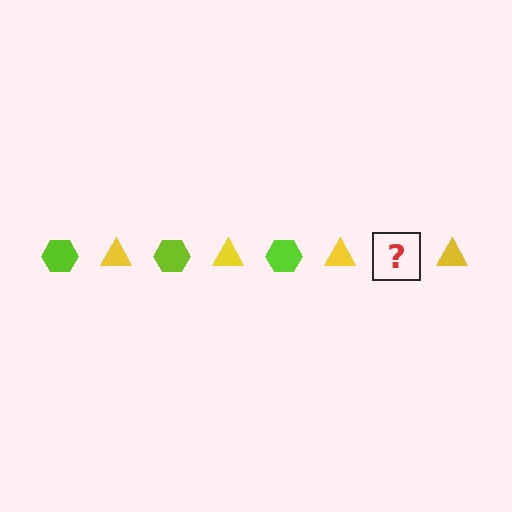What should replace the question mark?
The question mark should be replaced with a lime hexagon.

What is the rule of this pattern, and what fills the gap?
The rule is that the pattern alternates between lime hexagon and yellow triangle. The gap should be filled with a lime hexagon.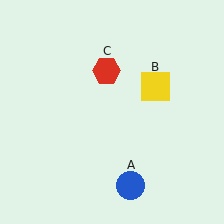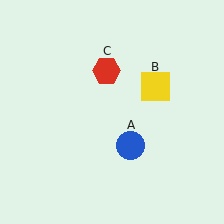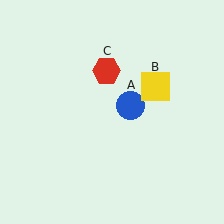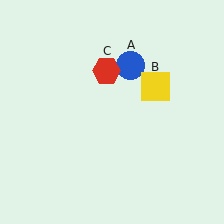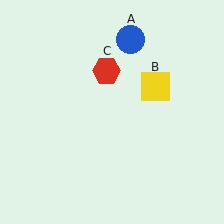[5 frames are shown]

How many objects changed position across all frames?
1 object changed position: blue circle (object A).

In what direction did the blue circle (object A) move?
The blue circle (object A) moved up.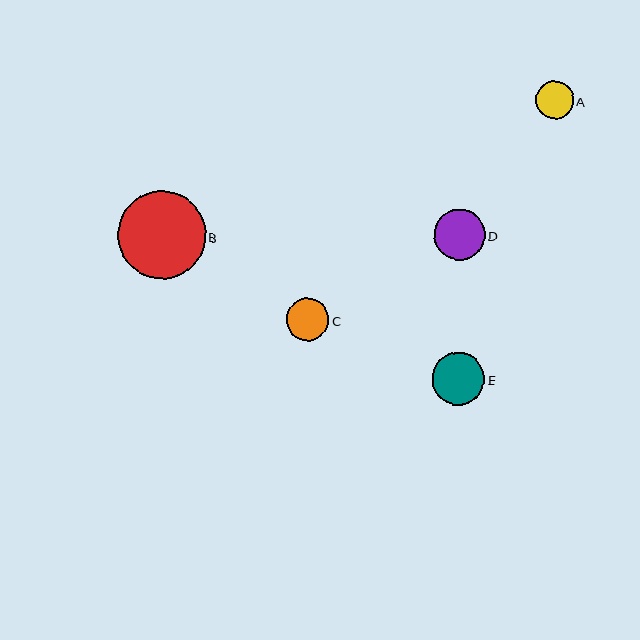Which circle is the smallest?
Circle A is the smallest with a size of approximately 38 pixels.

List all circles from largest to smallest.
From largest to smallest: B, E, D, C, A.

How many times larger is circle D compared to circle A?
Circle D is approximately 1.4 times the size of circle A.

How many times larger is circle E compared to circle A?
Circle E is approximately 1.4 times the size of circle A.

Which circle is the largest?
Circle B is the largest with a size of approximately 88 pixels.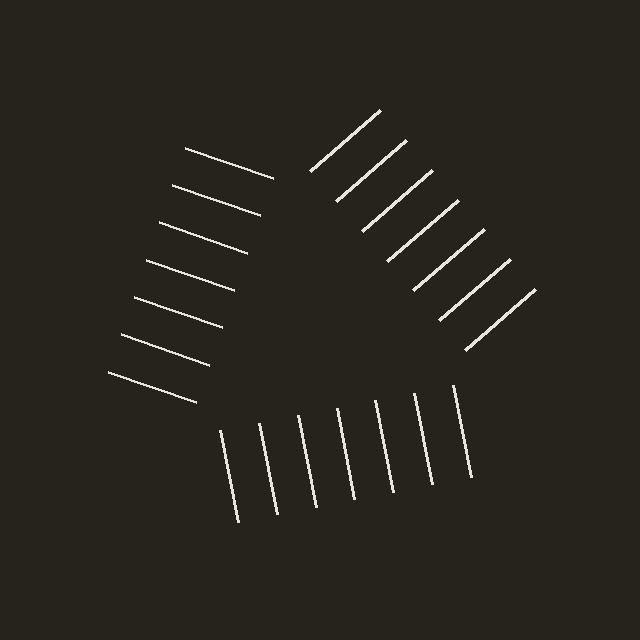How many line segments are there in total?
21 — 7 along each of the 3 edges.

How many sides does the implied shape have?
3 sides — the line-ends trace a triangle.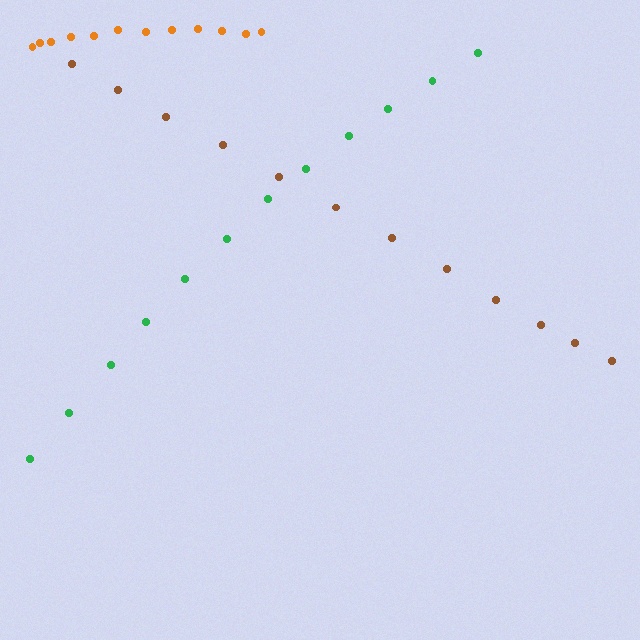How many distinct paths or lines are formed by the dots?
There are 3 distinct paths.